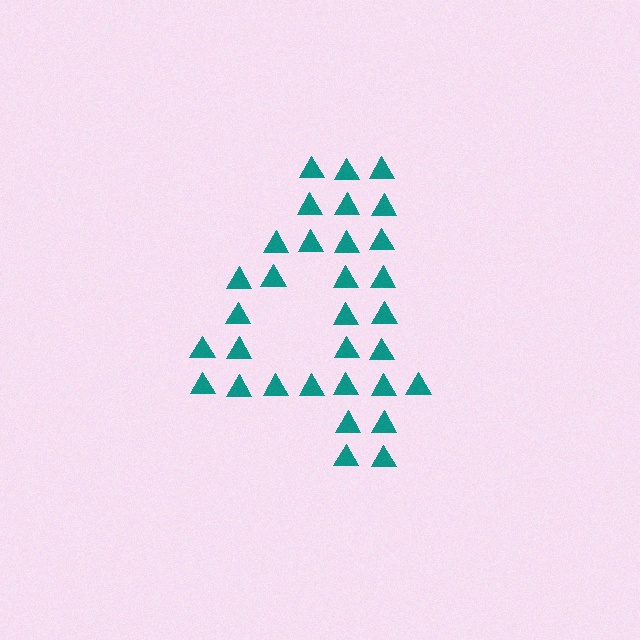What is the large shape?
The large shape is the digit 4.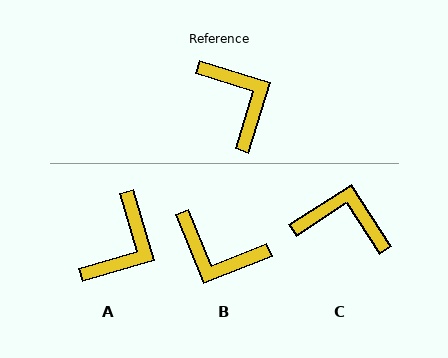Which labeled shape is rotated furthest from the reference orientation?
B, about 142 degrees away.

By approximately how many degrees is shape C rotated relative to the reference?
Approximately 50 degrees counter-clockwise.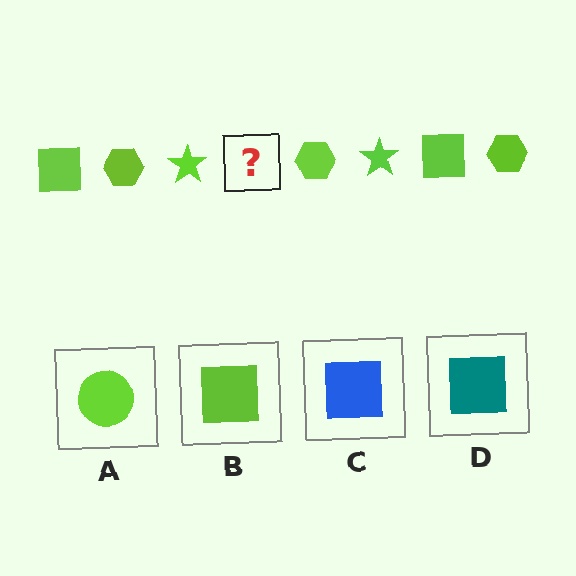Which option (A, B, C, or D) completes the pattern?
B.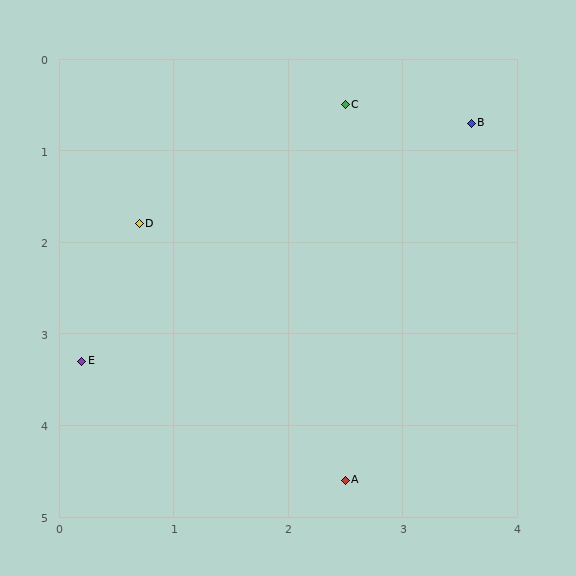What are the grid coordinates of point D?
Point D is at approximately (0.7, 1.8).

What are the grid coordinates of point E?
Point E is at approximately (0.2, 3.3).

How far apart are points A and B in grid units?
Points A and B are about 4.1 grid units apart.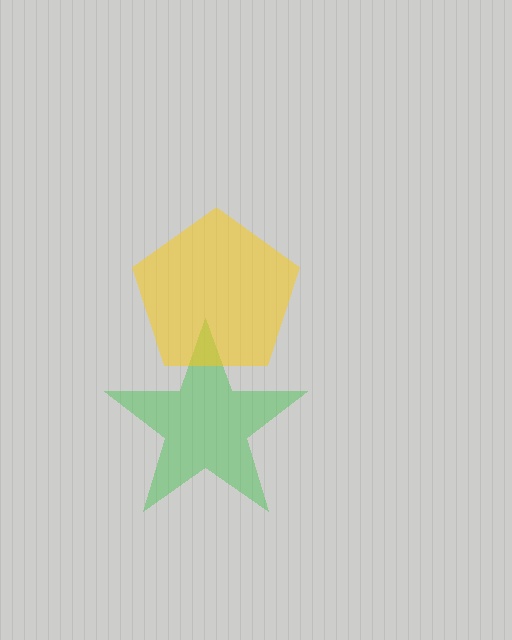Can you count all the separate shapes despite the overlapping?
Yes, there are 2 separate shapes.